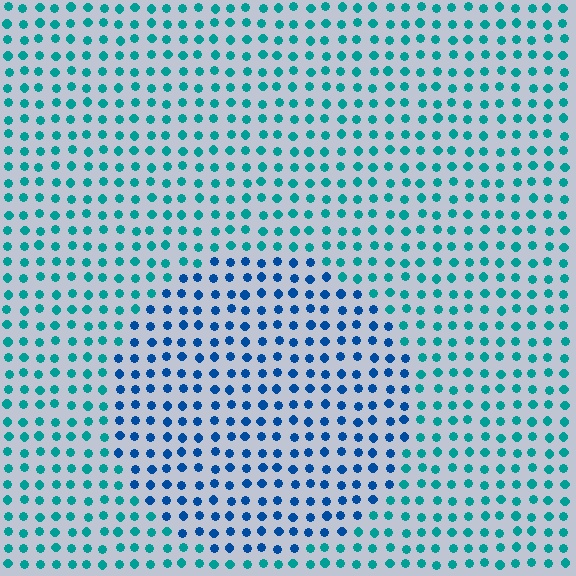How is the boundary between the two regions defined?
The boundary is defined purely by a slight shift in hue (about 35 degrees). Spacing, size, and orientation are identical on both sides.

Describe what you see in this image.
The image is filled with small teal elements in a uniform arrangement. A circle-shaped region is visible where the elements are tinted to a slightly different hue, forming a subtle color boundary.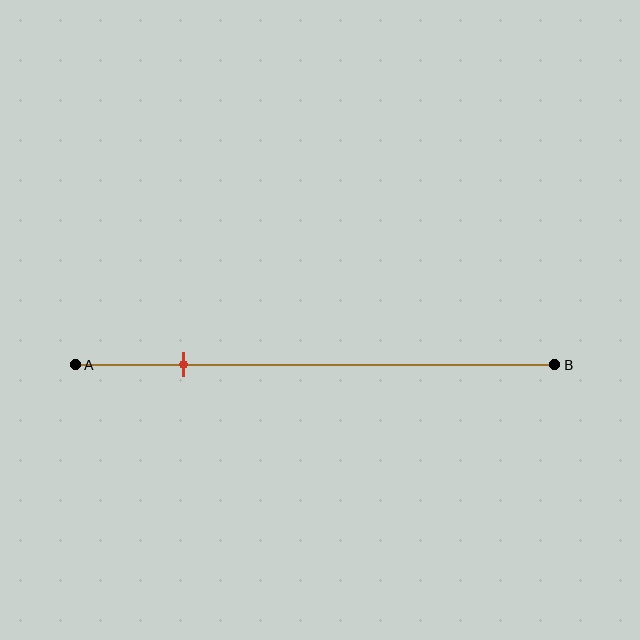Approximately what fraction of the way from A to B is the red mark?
The red mark is approximately 25% of the way from A to B.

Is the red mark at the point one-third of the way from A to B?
No, the mark is at about 25% from A, not at the 33% one-third point.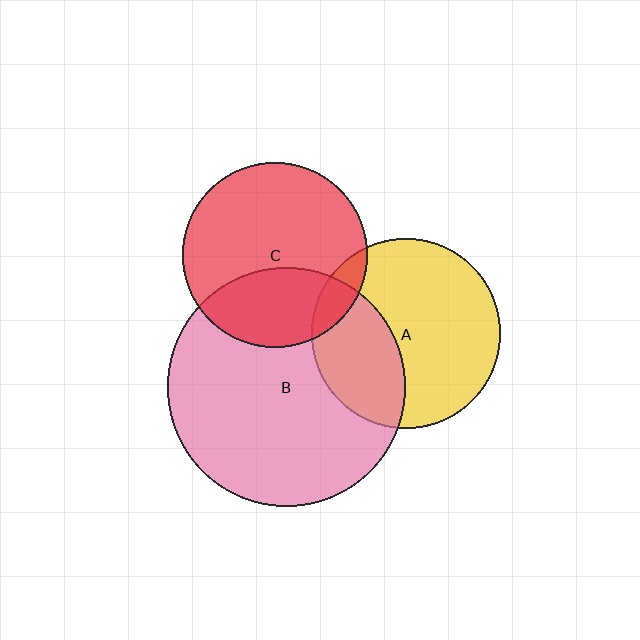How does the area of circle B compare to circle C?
Approximately 1.7 times.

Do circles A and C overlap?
Yes.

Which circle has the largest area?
Circle B (pink).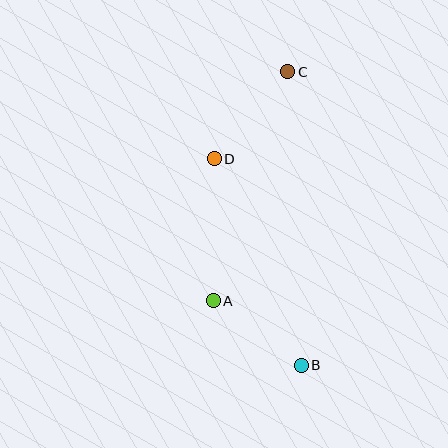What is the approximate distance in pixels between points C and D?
The distance between C and D is approximately 114 pixels.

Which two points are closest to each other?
Points A and B are closest to each other.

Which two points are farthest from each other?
Points B and C are farthest from each other.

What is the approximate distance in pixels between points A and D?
The distance between A and D is approximately 142 pixels.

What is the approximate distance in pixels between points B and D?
The distance between B and D is approximately 224 pixels.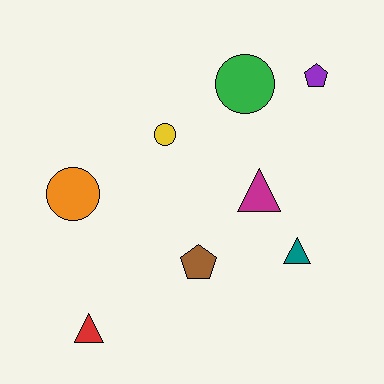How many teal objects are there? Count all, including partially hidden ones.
There is 1 teal object.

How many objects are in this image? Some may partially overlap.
There are 8 objects.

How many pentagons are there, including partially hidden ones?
There are 2 pentagons.